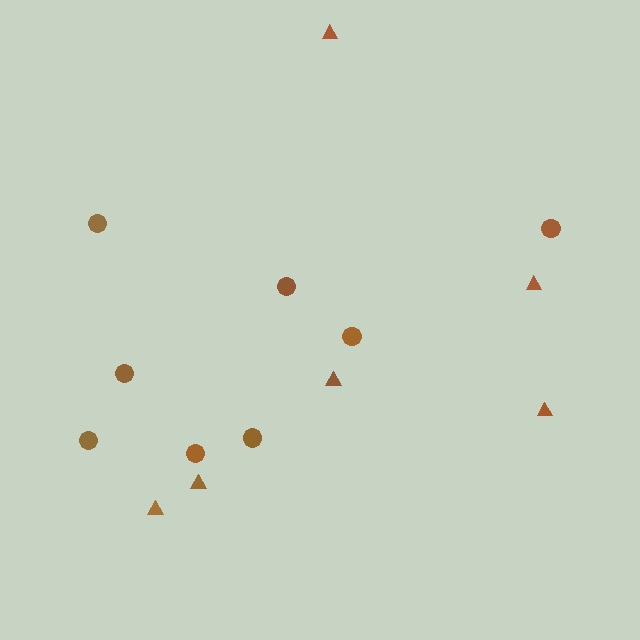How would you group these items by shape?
There are 2 groups: one group of circles (8) and one group of triangles (6).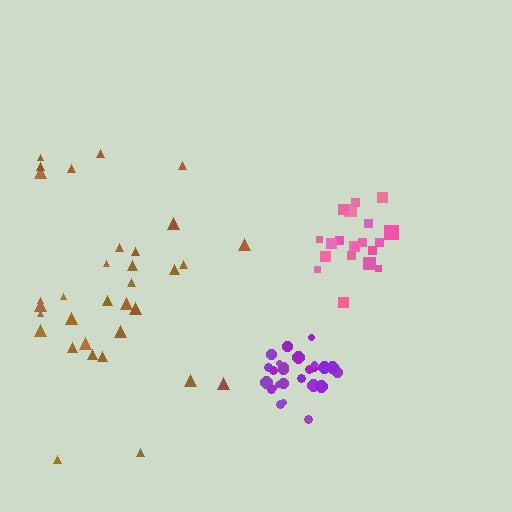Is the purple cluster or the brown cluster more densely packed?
Purple.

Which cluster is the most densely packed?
Purple.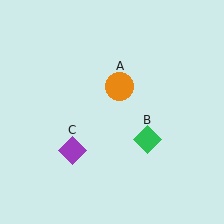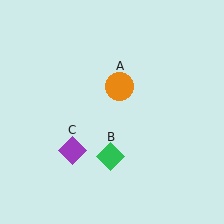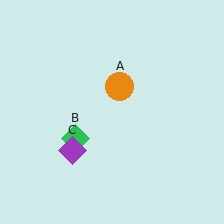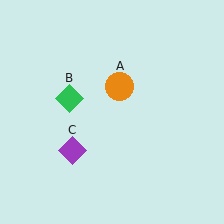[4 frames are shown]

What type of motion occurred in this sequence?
The green diamond (object B) rotated clockwise around the center of the scene.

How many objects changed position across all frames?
1 object changed position: green diamond (object B).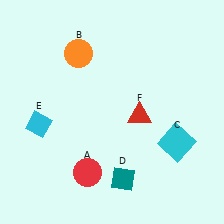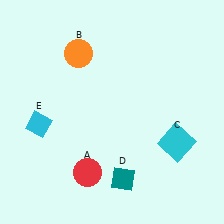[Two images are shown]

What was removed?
The red triangle (F) was removed in Image 2.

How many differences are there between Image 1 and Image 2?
There is 1 difference between the two images.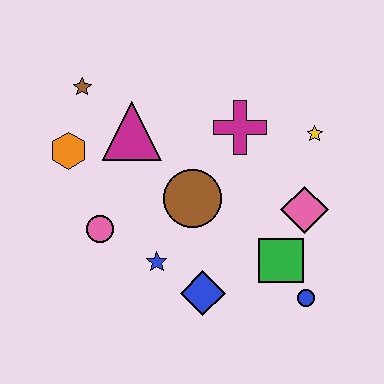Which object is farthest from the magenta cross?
The blue circle is farthest from the magenta cross.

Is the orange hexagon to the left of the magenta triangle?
Yes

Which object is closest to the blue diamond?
The blue star is closest to the blue diamond.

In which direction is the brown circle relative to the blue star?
The brown circle is above the blue star.